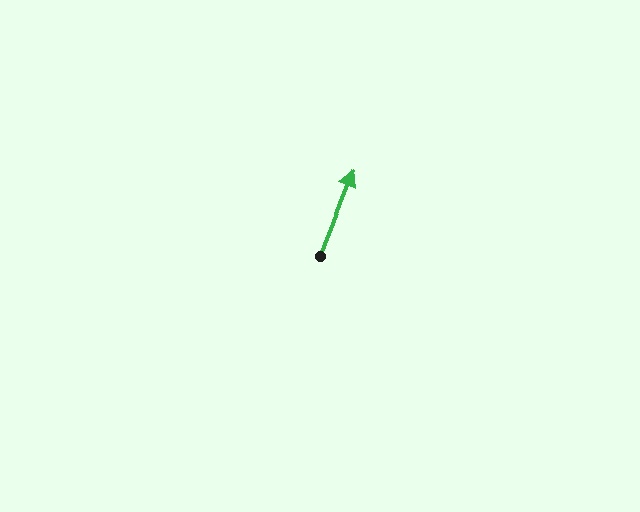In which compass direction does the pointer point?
North.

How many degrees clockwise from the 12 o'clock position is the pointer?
Approximately 22 degrees.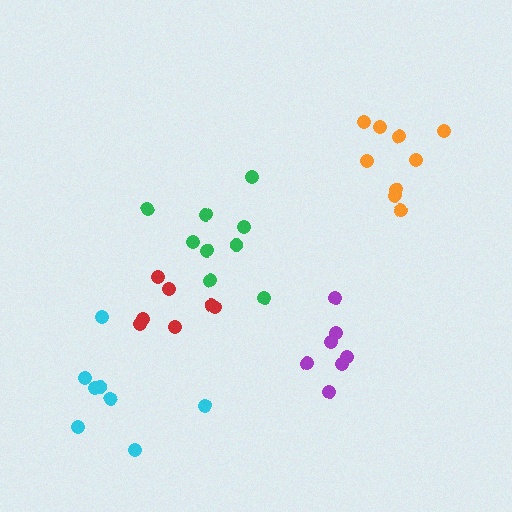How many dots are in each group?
Group 1: 9 dots, Group 2: 8 dots, Group 3: 7 dots, Group 4: 9 dots, Group 5: 7 dots (40 total).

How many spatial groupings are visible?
There are 5 spatial groupings.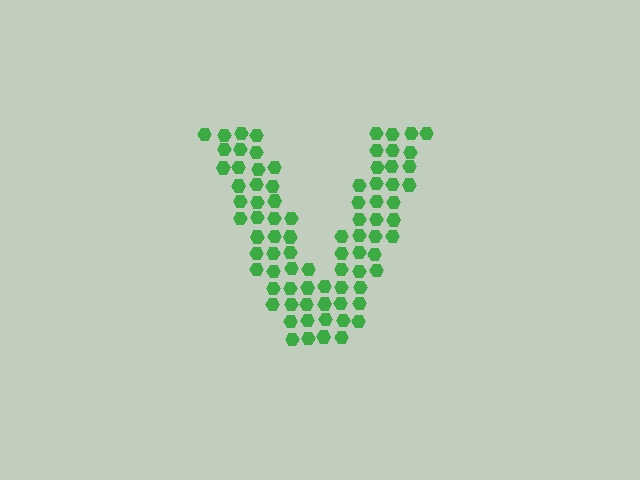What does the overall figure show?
The overall figure shows the letter V.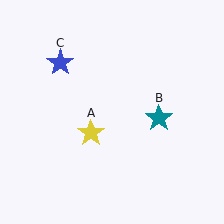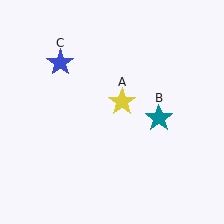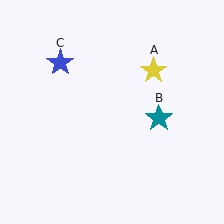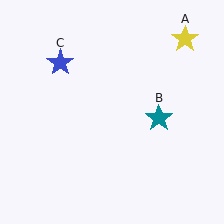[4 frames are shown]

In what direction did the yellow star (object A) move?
The yellow star (object A) moved up and to the right.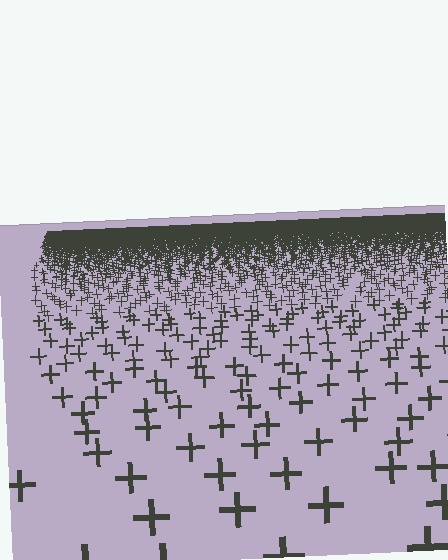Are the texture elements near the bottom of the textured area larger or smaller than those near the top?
Larger. Near the bottom, elements are closer to the viewer and appear at a bigger on-screen size.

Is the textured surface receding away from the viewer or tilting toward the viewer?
The surface is receding away from the viewer. Texture elements get smaller and denser toward the top.